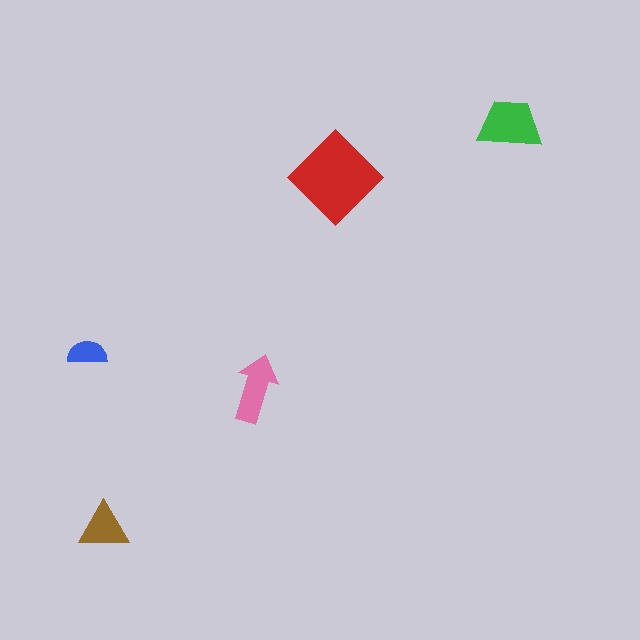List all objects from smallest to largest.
The blue semicircle, the brown triangle, the pink arrow, the green trapezoid, the red diamond.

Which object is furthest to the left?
The blue semicircle is leftmost.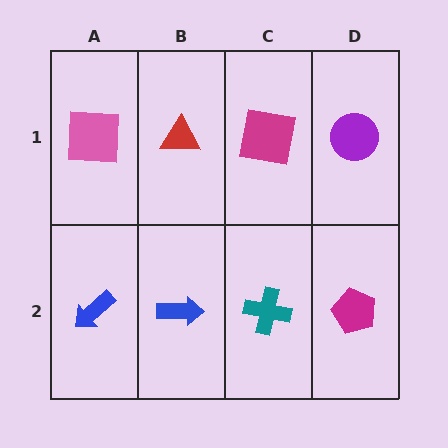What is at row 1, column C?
A magenta square.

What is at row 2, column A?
A blue arrow.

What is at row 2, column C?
A teal cross.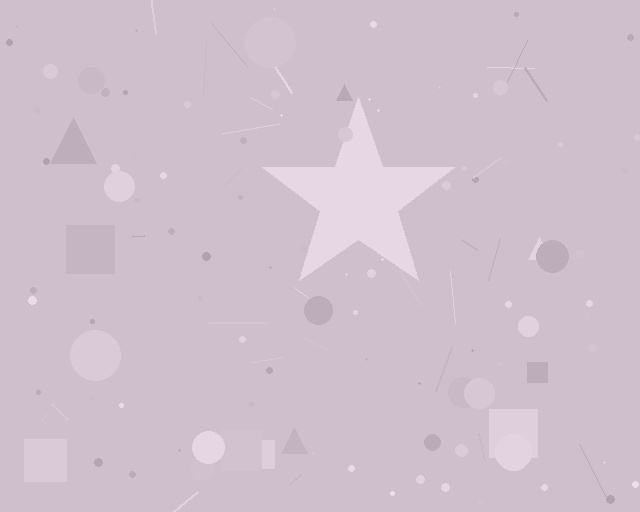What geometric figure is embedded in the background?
A star is embedded in the background.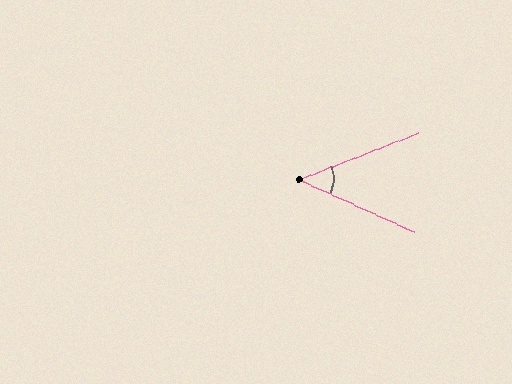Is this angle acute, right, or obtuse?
It is acute.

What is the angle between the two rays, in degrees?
Approximately 46 degrees.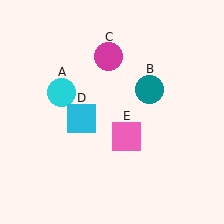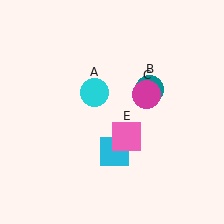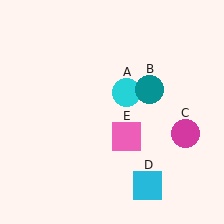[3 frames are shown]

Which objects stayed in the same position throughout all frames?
Teal circle (object B) and pink square (object E) remained stationary.